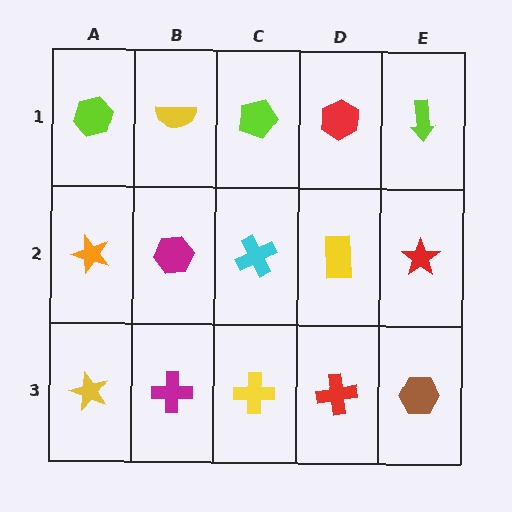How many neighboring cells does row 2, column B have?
4.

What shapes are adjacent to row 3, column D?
A yellow rectangle (row 2, column D), a yellow cross (row 3, column C), a brown hexagon (row 3, column E).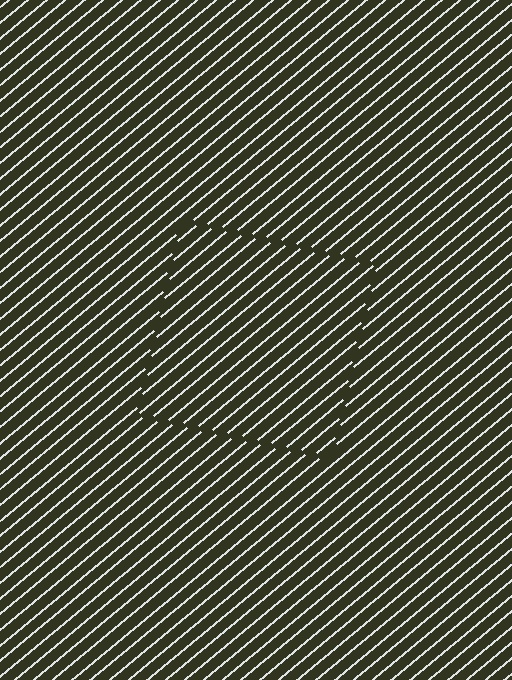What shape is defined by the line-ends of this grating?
An illusory square. The interior of the shape contains the same grating, shifted by half a period — the contour is defined by the phase discontinuity where line-ends from the inner and outer gratings abut.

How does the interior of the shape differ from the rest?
The interior of the shape contains the same grating, shifted by half a period — the contour is defined by the phase discontinuity where line-ends from the inner and outer gratings abut.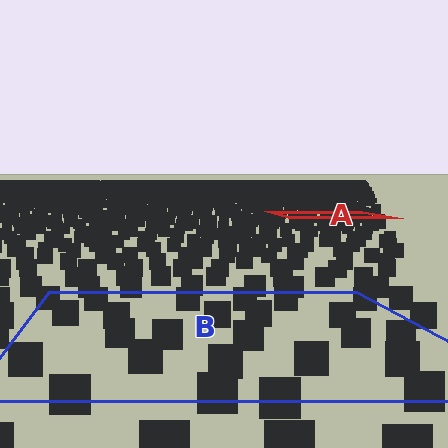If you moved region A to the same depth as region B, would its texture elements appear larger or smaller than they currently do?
They would appear larger. At a closer depth, the same texture elements are projected at a bigger on-screen size.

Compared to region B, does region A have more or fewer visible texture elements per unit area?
Region A has more texture elements per unit area — they are packed more densely because it is farther away.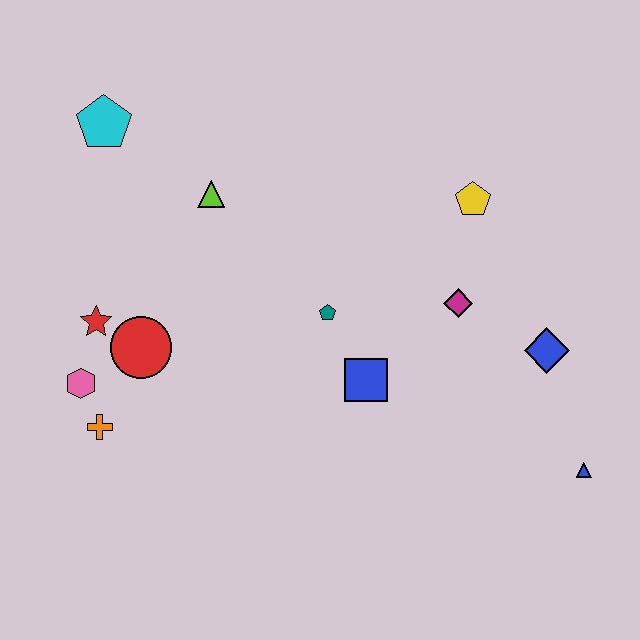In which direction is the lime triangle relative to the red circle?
The lime triangle is above the red circle.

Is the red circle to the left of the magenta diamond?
Yes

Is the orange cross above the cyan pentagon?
No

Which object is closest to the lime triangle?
The cyan pentagon is closest to the lime triangle.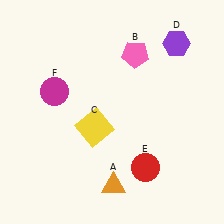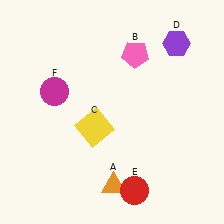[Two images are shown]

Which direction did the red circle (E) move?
The red circle (E) moved down.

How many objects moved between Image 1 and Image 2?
1 object moved between the two images.